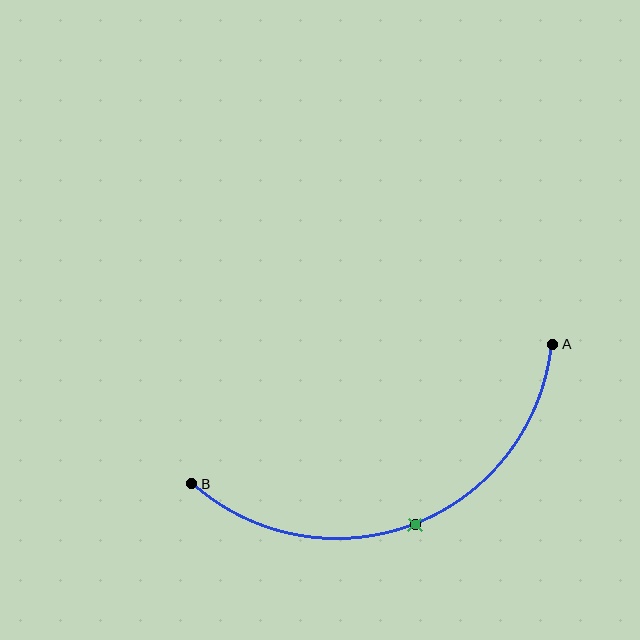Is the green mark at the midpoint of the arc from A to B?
Yes. The green mark lies on the arc at equal arc-length from both A and B — it is the arc midpoint.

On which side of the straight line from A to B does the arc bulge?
The arc bulges below the straight line connecting A and B.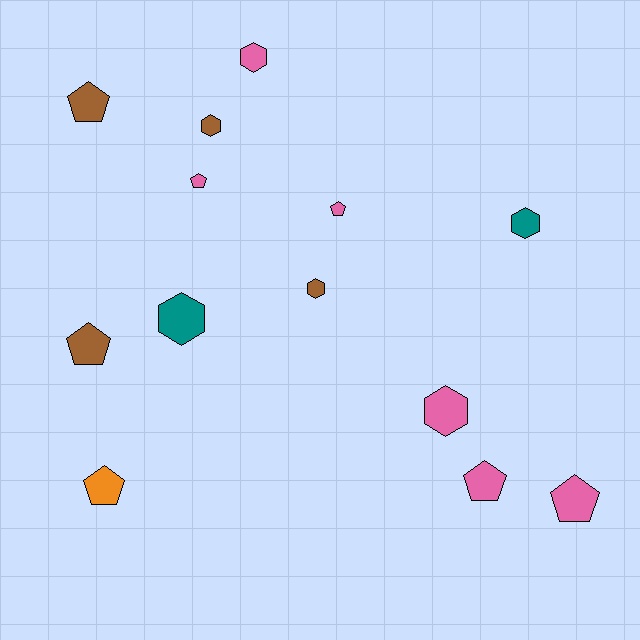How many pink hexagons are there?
There are 2 pink hexagons.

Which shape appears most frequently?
Pentagon, with 7 objects.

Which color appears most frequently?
Pink, with 6 objects.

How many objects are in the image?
There are 13 objects.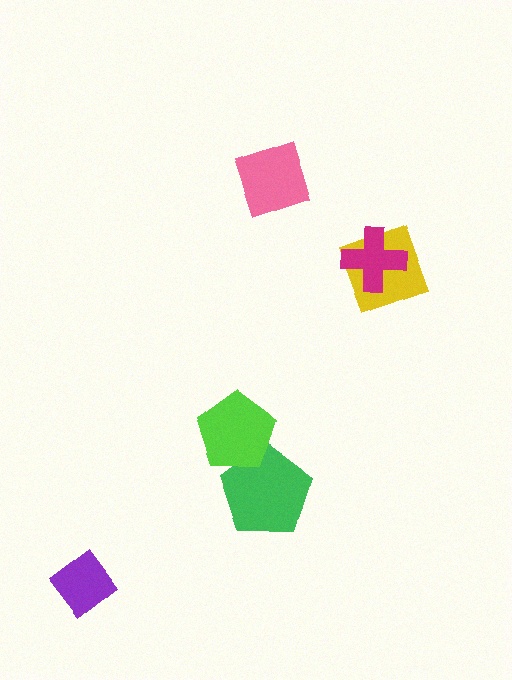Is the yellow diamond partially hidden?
Yes, it is partially covered by another shape.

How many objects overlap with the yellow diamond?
1 object overlaps with the yellow diamond.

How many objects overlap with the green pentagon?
1 object overlaps with the green pentagon.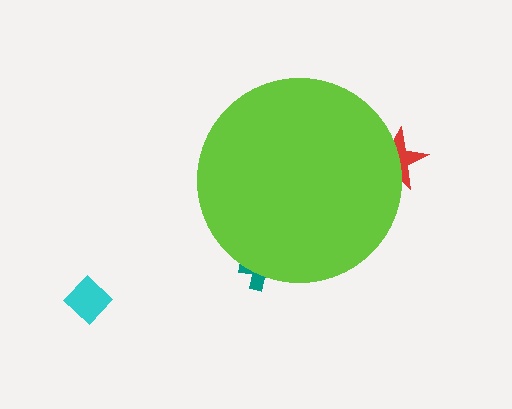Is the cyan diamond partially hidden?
No, the cyan diamond is fully visible.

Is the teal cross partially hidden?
Yes, the teal cross is partially hidden behind the lime circle.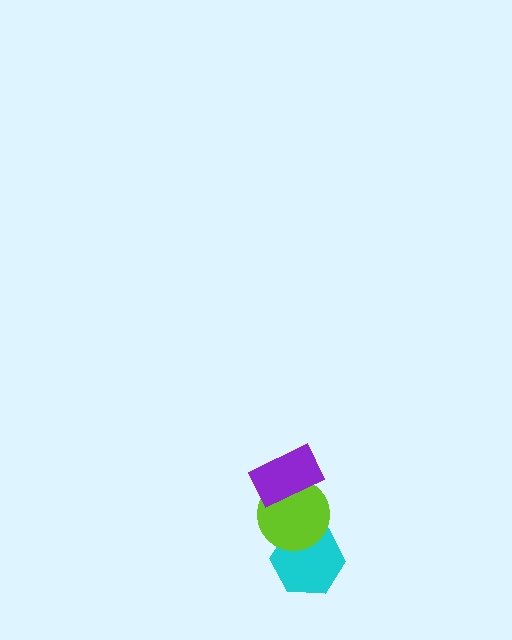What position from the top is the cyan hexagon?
The cyan hexagon is 3rd from the top.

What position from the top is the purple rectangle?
The purple rectangle is 1st from the top.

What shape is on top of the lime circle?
The purple rectangle is on top of the lime circle.